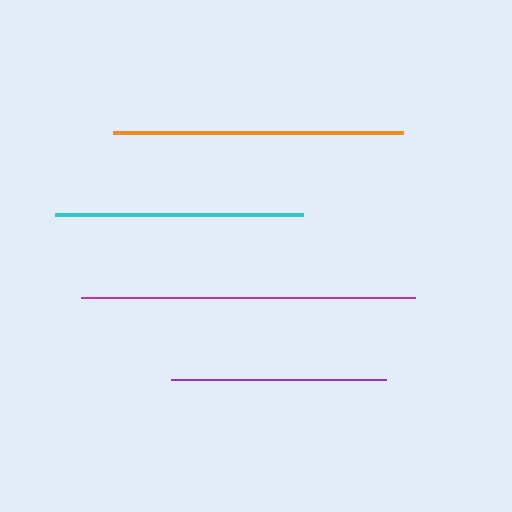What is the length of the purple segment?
The purple segment is approximately 215 pixels long.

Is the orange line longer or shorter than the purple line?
The orange line is longer than the purple line.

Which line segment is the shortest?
The purple line is the shortest at approximately 215 pixels.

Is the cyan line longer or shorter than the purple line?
The cyan line is longer than the purple line.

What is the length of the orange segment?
The orange segment is approximately 290 pixels long.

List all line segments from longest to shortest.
From longest to shortest: magenta, orange, cyan, purple.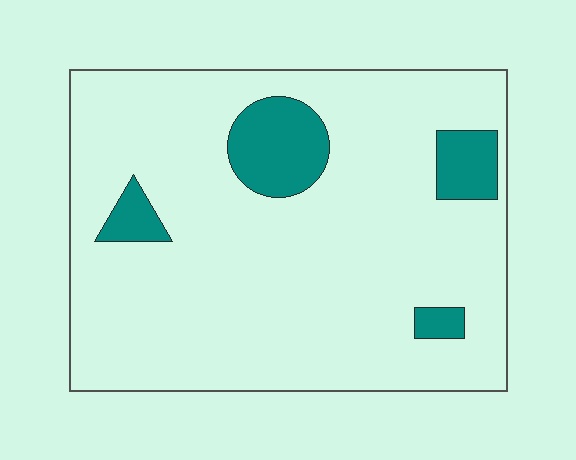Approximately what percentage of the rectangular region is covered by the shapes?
Approximately 10%.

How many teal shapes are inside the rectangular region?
4.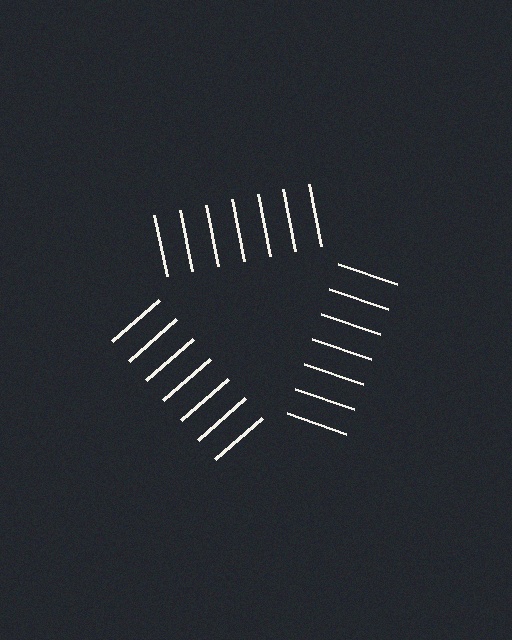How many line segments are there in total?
21 — 7 along each of the 3 edges.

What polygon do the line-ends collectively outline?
An illusory triangle — the line segments terminate on its edges but no continuous stroke is drawn.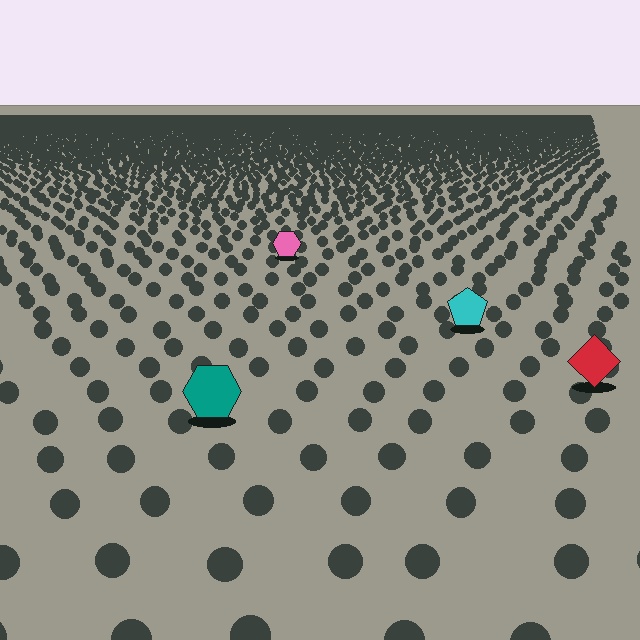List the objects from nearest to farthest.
From nearest to farthest: the teal hexagon, the red diamond, the cyan pentagon, the pink hexagon.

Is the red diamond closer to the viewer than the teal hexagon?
No. The teal hexagon is closer — you can tell from the texture gradient: the ground texture is coarser near it.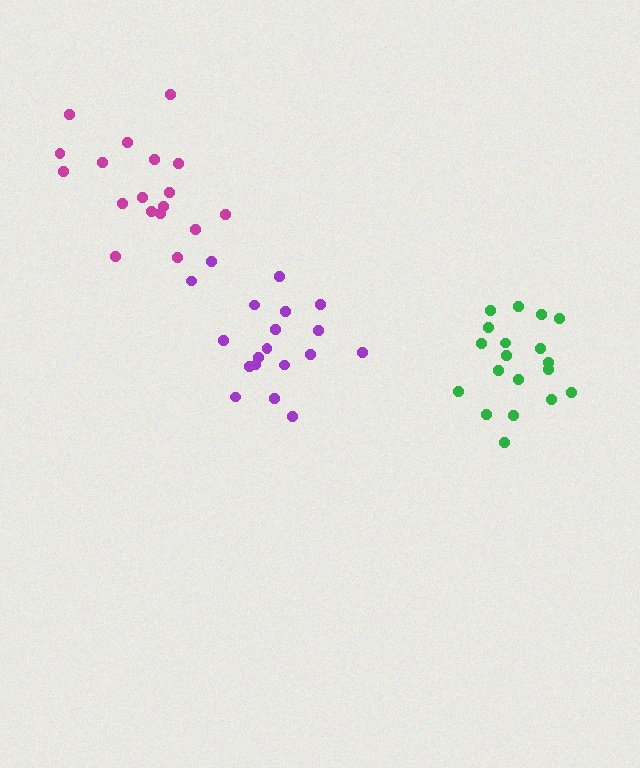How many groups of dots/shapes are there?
There are 3 groups.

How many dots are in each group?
Group 1: 19 dots, Group 2: 19 dots, Group 3: 18 dots (56 total).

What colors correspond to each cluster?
The clusters are colored: green, purple, magenta.